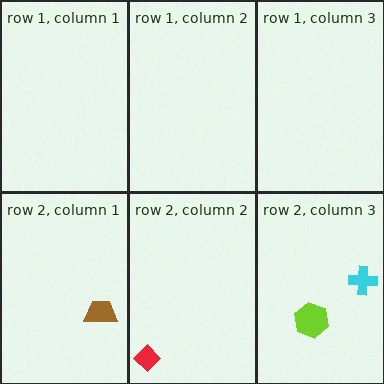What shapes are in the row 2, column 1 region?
The brown trapezoid.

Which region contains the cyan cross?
The row 2, column 3 region.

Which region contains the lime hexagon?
The row 2, column 3 region.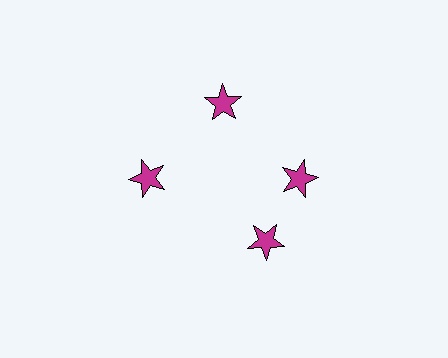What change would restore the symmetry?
The symmetry would be restored by rotating it back into even spacing with its neighbors so that all 4 stars sit at equal angles and equal distance from the center.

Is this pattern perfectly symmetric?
No. The 4 magenta stars are arranged in a ring, but one element near the 6 o'clock position is rotated out of alignment along the ring, breaking the 4-fold rotational symmetry.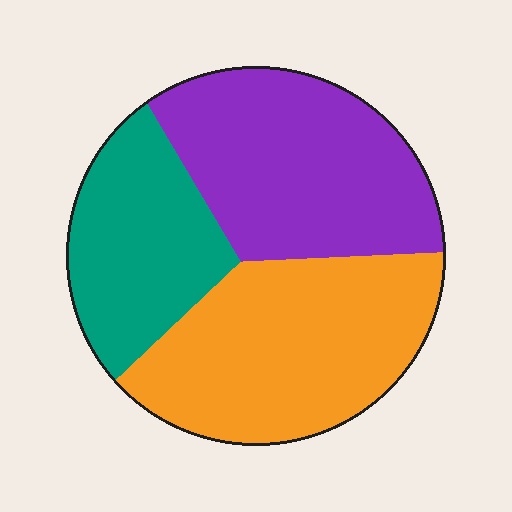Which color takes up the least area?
Teal, at roughly 25%.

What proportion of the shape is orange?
Orange takes up about two fifths (2/5) of the shape.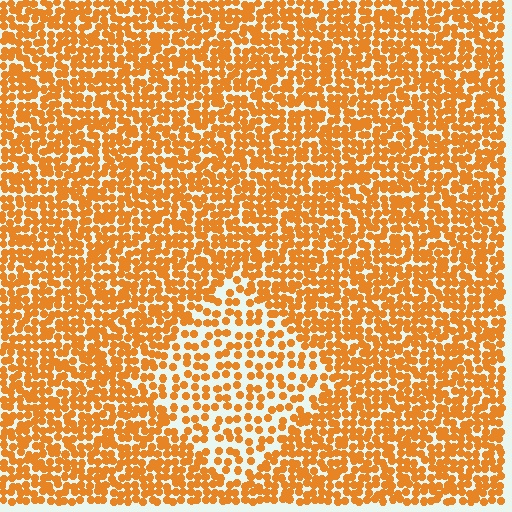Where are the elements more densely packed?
The elements are more densely packed outside the diamond boundary.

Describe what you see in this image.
The image contains small orange elements arranged at two different densities. A diamond-shaped region is visible where the elements are less densely packed than the surrounding area.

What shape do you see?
I see a diamond.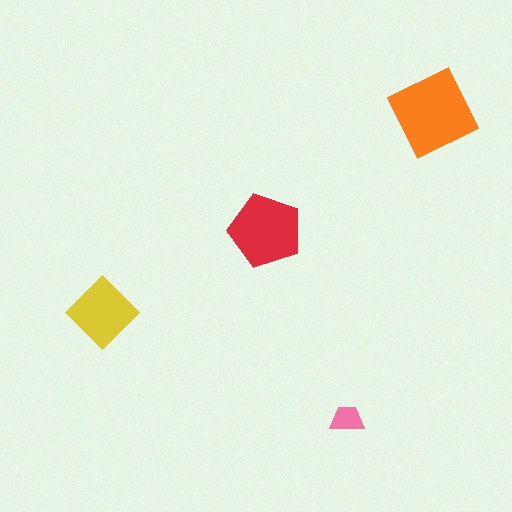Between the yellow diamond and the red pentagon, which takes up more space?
The red pentagon.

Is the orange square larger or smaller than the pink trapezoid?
Larger.